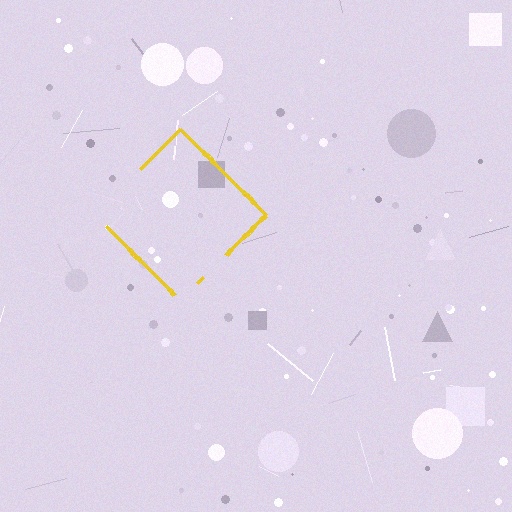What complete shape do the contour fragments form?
The contour fragments form a diamond.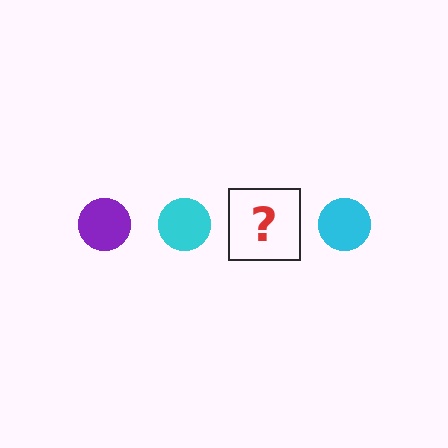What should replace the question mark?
The question mark should be replaced with a purple circle.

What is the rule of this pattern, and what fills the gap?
The rule is that the pattern cycles through purple, cyan circles. The gap should be filled with a purple circle.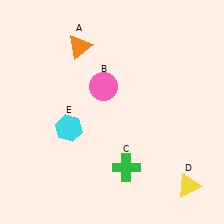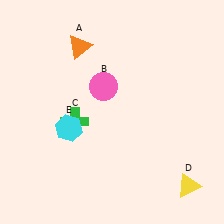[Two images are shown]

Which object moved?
The green cross (C) moved left.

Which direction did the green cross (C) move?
The green cross (C) moved left.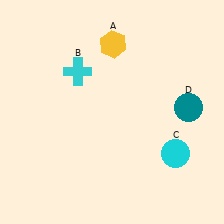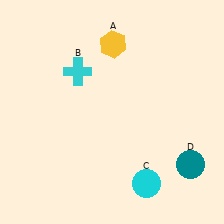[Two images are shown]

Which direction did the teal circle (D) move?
The teal circle (D) moved down.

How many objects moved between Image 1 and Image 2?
2 objects moved between the two images.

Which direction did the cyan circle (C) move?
The cyan circle (C) moved down.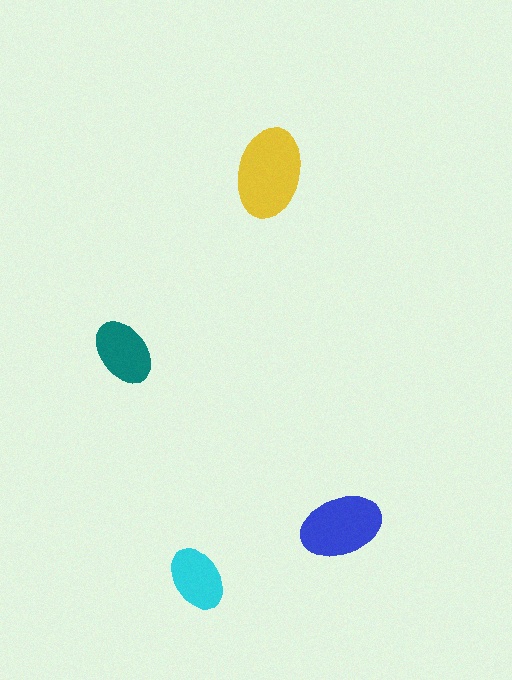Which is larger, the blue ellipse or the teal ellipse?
The blue one.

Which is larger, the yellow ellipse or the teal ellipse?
The yellow one.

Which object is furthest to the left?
The teal ellipse is leftmost.